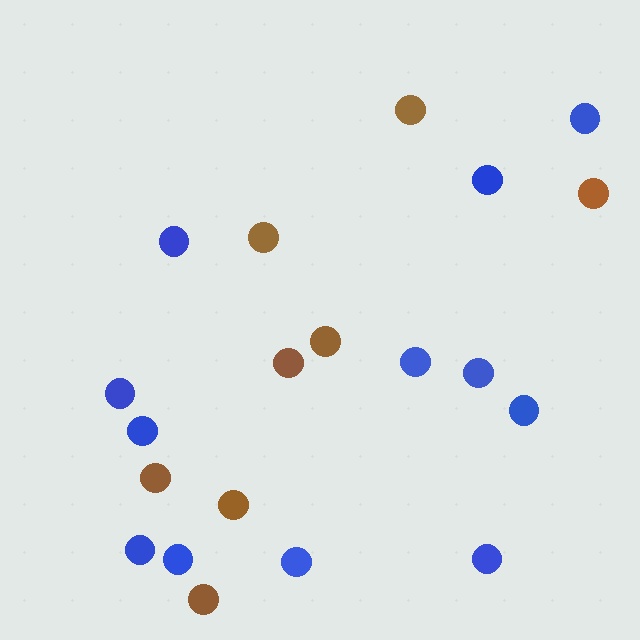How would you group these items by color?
There are 2 groups: one group of blue circles (12) and one group of brown circles (8).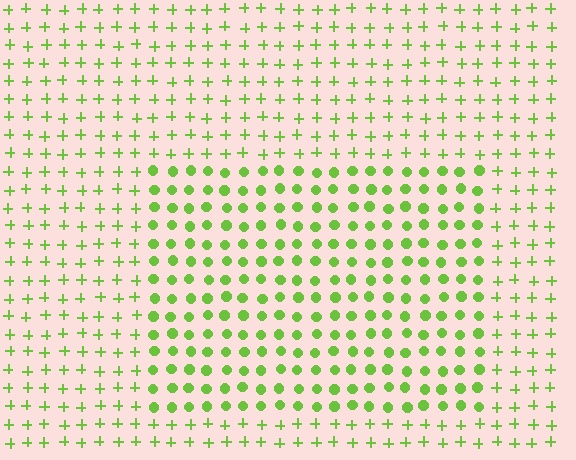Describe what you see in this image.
The image is filled with small lime elements arranged in a uniform grid. A rectangle-shaped region contains circles, while the surrounding area contains plus signs. The boundary is defined purely by the change in element shape.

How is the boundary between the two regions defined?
The boundary is defined by a change in element shape: circles inside vs. plus signs outside. All elements share the same color and spacing.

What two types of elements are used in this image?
The image uses circles inside the rectangle region and plus signs outside it.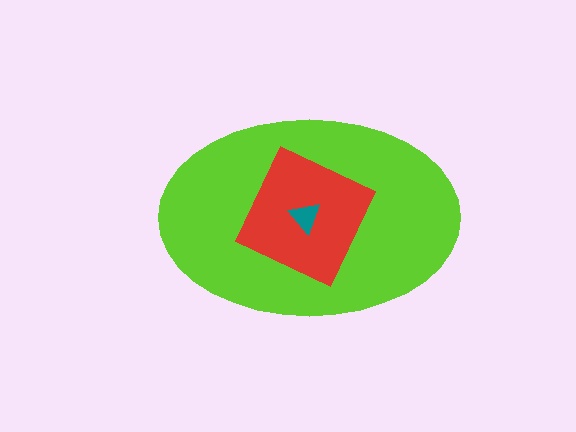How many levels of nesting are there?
3.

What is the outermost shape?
The lime ellipse.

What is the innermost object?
The teal triangle.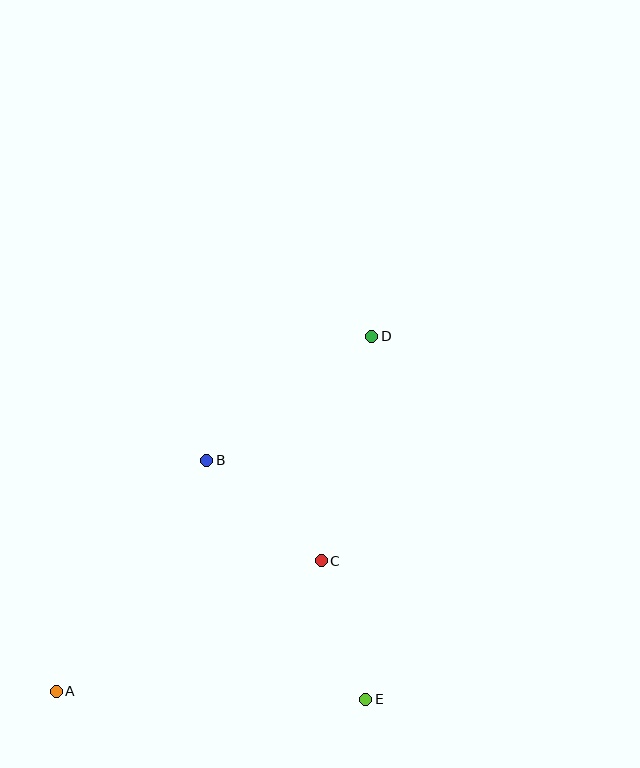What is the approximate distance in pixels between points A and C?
The distance between A and C is approximately 295 pixels.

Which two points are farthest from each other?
Points A and D are farthest from each other.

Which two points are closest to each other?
Points C and E are closest to each other.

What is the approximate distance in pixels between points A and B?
The distance between A and B is approximately 276 pixels.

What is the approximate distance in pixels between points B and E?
The distance between B and E is approximately 287 pixels.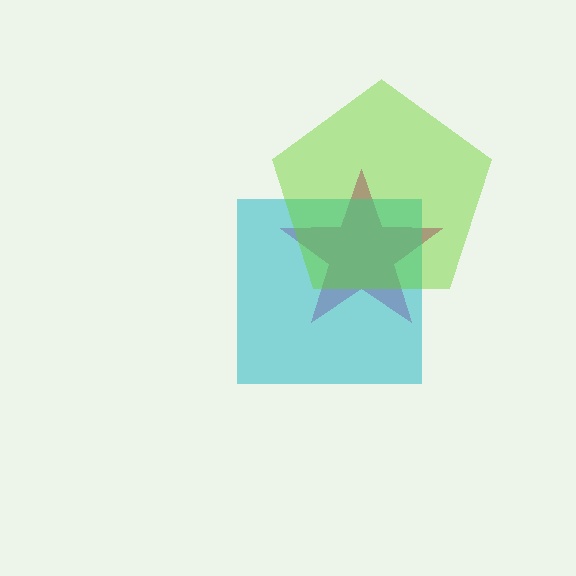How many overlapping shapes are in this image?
There are 3 overlapping shapes in the image.